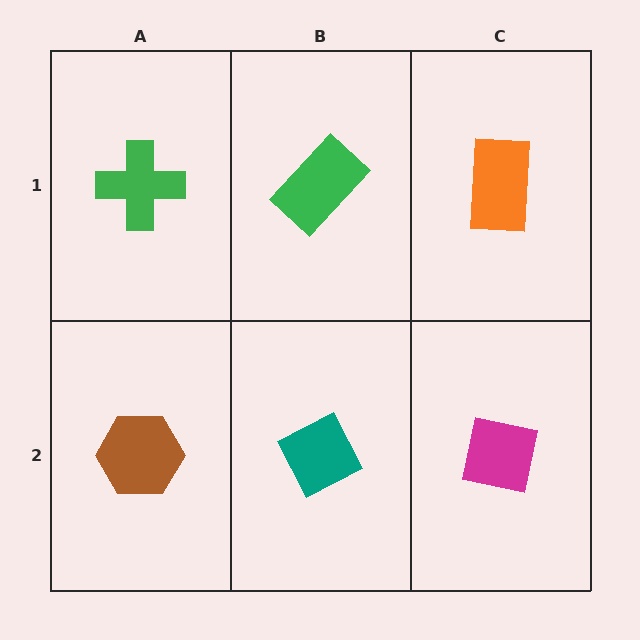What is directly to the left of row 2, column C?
A teal diamond.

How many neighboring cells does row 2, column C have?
2.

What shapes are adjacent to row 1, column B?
A teal diamond (row 2, column B), a green cross (row 1, column A), an orange rectangle (row 1, column C).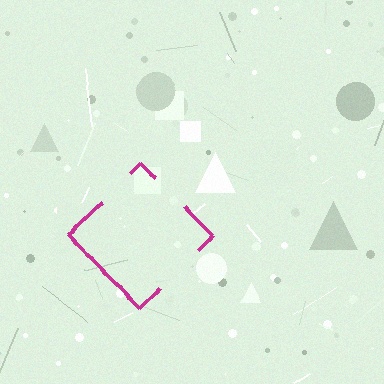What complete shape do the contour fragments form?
The contour fragments form a diamond.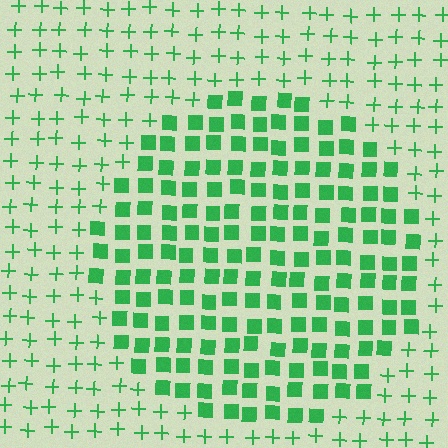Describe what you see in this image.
The image is filled with small green elements arranged in a uniform grid. A circle-shaped region contains squares, while the surrounding area contains plus signs. The boundary is defined purely by the change in element shape.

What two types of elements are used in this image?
The image uses squares inside the circle region and plus signs outside it.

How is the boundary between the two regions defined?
The boundary is defined by a change in element shape: squares inside vs. plus signs outside. All elements share the same color and spacing.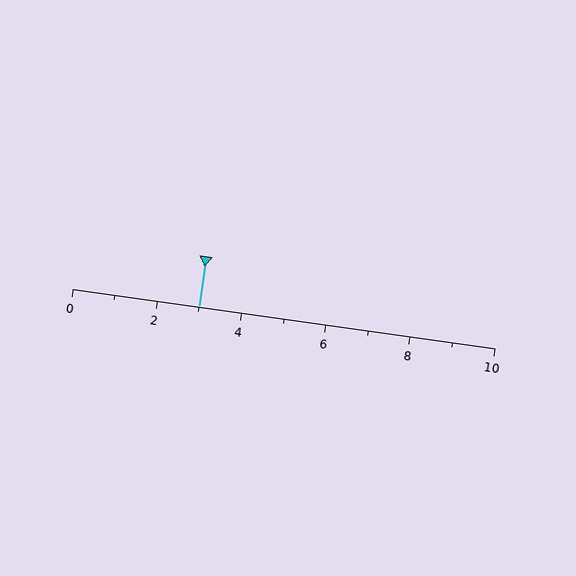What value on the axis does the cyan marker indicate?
The marker indicates approximately 3.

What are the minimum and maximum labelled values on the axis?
The axis runs from 0 to 10.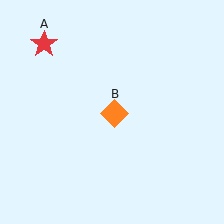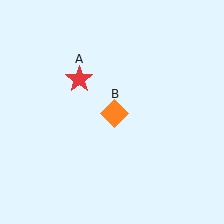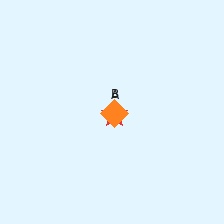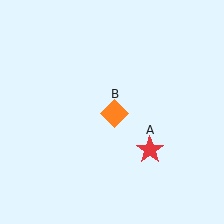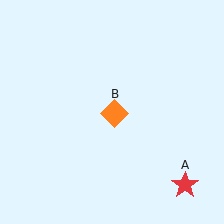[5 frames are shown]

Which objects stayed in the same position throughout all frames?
Orange diamond (object B) remained stationary.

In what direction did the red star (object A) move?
The red star (object A) moved down and to the right.